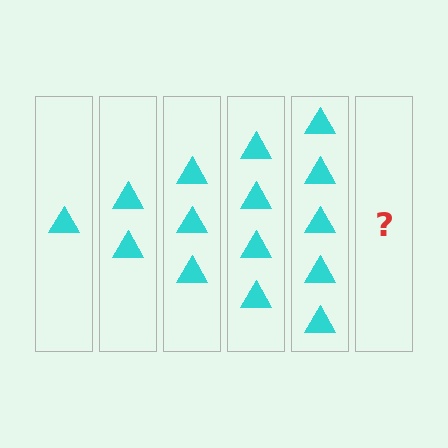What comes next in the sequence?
The next element should be 6 triangles.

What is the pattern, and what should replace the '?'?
The pattern is that each step adds one more triangle. The '?' should be 6 triangles.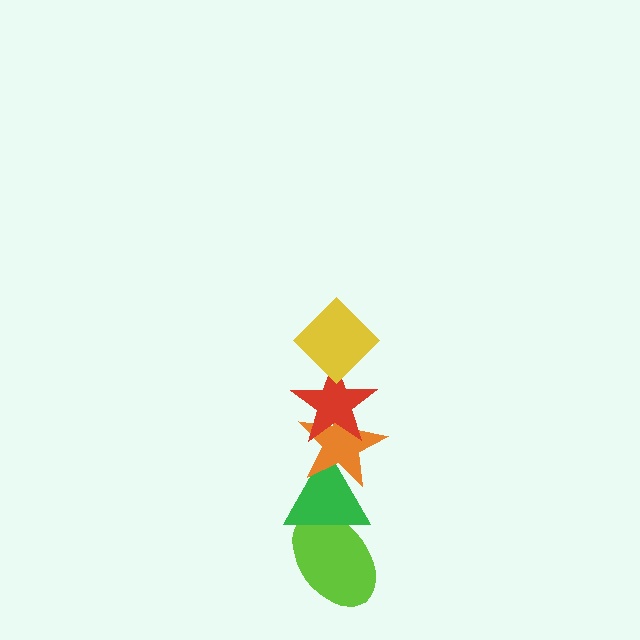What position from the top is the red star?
The red star is 2nd from the top.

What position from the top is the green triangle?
The green triangle is 4th from the top.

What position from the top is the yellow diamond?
The yellow diamond is 1st from the top.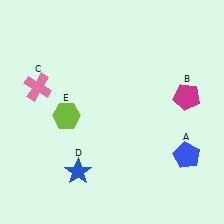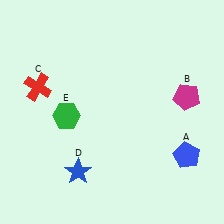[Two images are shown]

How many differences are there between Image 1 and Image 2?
There are 2 differences between the two images.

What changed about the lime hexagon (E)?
In Image 1, E is lime. In Image 2, it changed to green.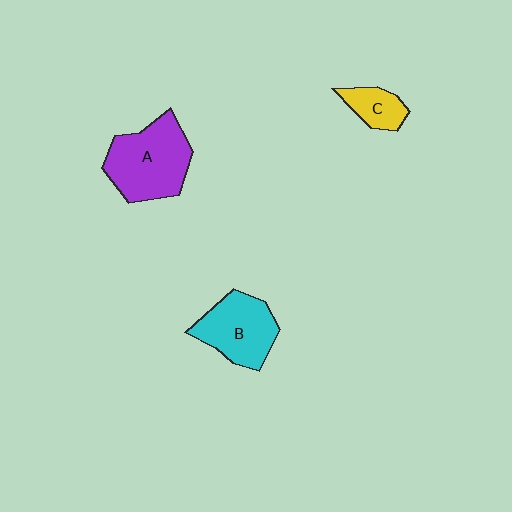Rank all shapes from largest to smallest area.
From largest to smallest: A (purple), B (cyan), C (yellow).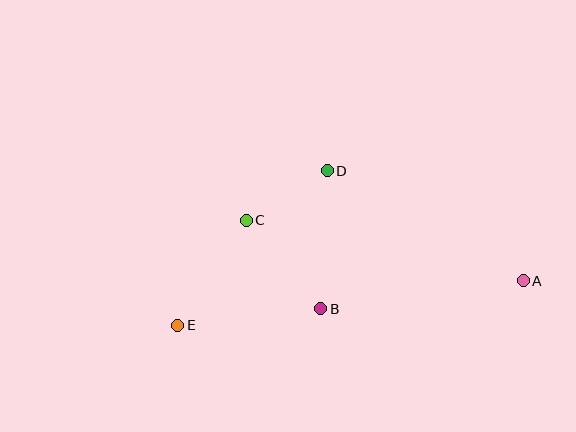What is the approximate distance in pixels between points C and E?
The distance between C and E is approximately 126 pixels.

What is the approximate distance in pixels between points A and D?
The distance between A and D is approximately 225 pixels.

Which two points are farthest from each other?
Points A and E are farthest from each other.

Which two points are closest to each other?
Points C and D are closest to each other.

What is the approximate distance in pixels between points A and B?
The distance between A and B is approximately 204 pixels.